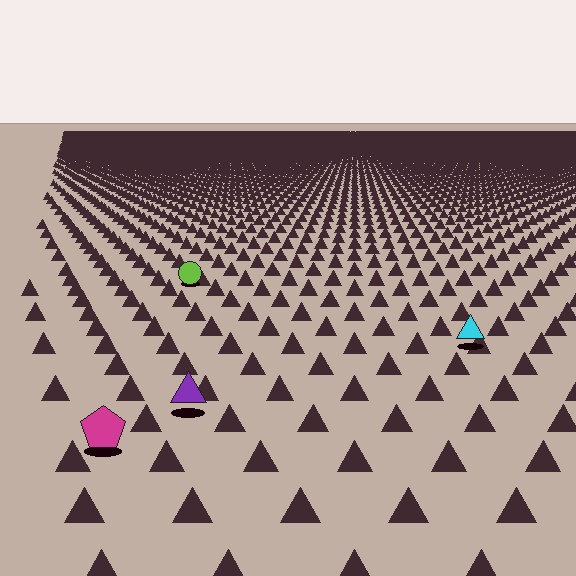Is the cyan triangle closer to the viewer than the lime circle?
Yes. The cyan triangle is closer — you can tell from the texture gradient: the ground texture is coarser near it.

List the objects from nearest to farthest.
From nearest to farthest: the magenta pentagon, the purple triangle, the cyan triangle, the lime circle.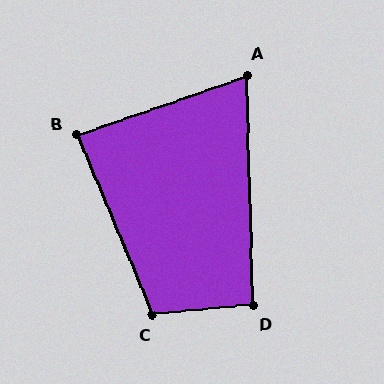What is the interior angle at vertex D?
Approximately 94 degrees (approximately right).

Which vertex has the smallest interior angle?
A, at approximately 72 degrees.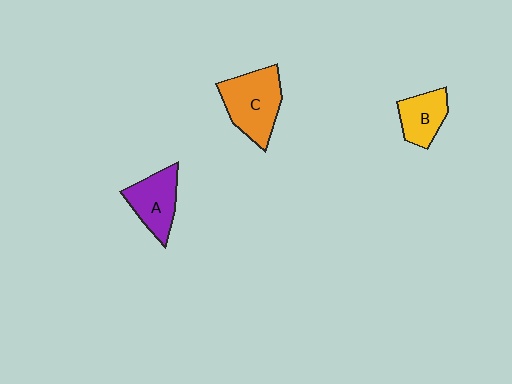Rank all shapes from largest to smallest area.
From largest to smallest: C (orange), A (purple), B (yellow).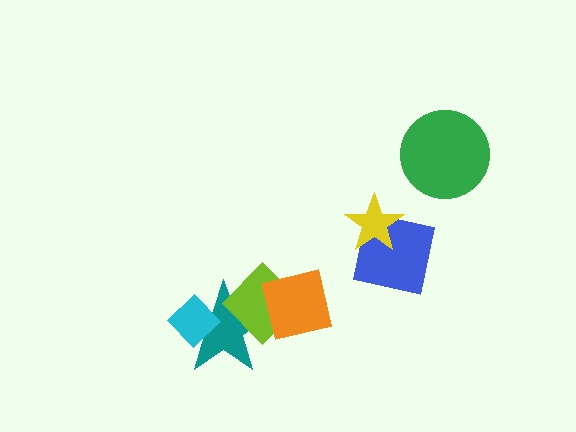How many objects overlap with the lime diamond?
2 objects overlap with the lime diamond.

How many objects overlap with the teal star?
3 objects overlap with the teal star.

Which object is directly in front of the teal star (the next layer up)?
The lime diamond is directly in front of the teal star.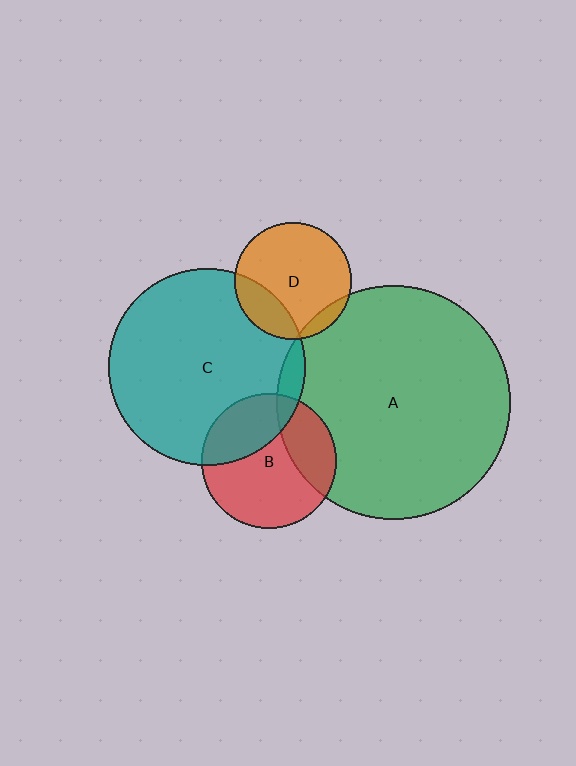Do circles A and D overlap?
Yes.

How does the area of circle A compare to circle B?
Approximately 3.0 times.